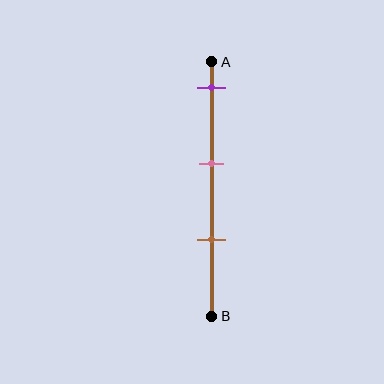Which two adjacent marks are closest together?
The pink and brown marks are the closest adjacent pair.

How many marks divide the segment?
There are 3 marks dividing the segment.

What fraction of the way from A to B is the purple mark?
The purple mark is approximately 10% (0.1) of the way from A to B.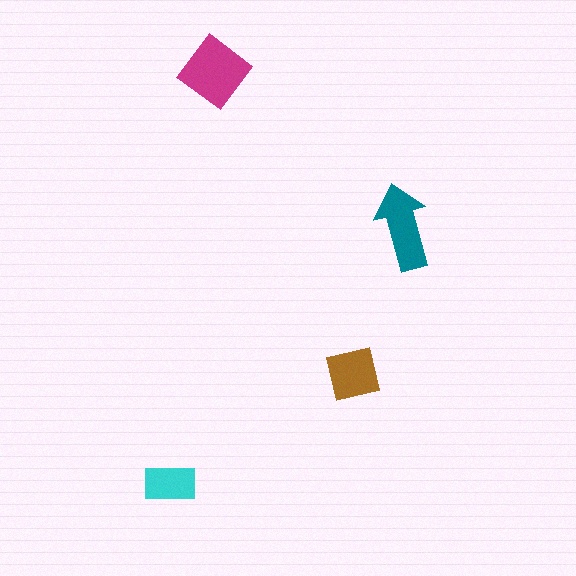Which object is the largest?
The magenta diamond.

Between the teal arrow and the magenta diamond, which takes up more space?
The magenta diamond.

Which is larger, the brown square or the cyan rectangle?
The brown square.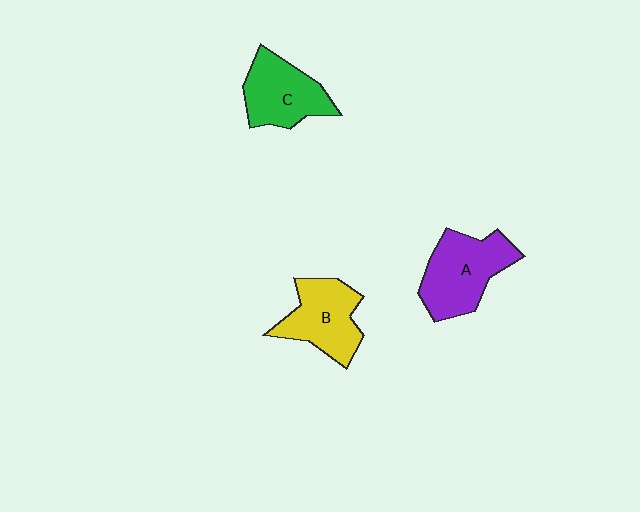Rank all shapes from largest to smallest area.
From largest to smallest: A (purple), B (yellow), C (green).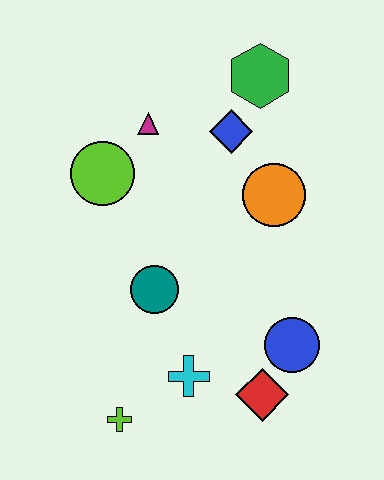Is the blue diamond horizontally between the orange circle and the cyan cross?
Yes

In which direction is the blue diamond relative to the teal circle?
The blue diamond is above the teal circle.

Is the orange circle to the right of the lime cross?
Yes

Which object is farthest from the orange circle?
The lime cross is farthest from the orange circle.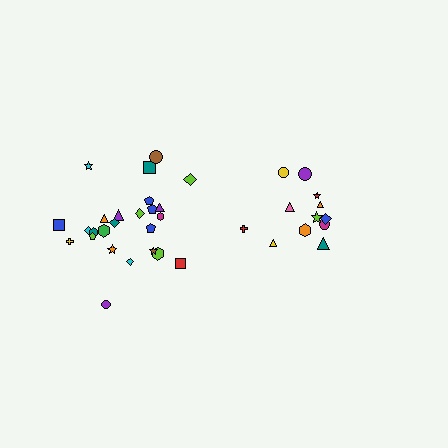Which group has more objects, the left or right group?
The left group.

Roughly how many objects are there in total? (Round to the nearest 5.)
Roughly 35 objects in total.